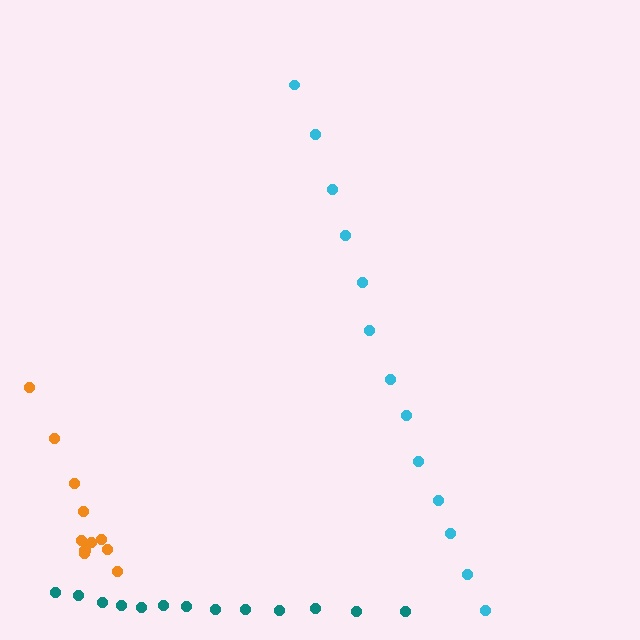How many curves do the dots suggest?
There are 3 distinct paths.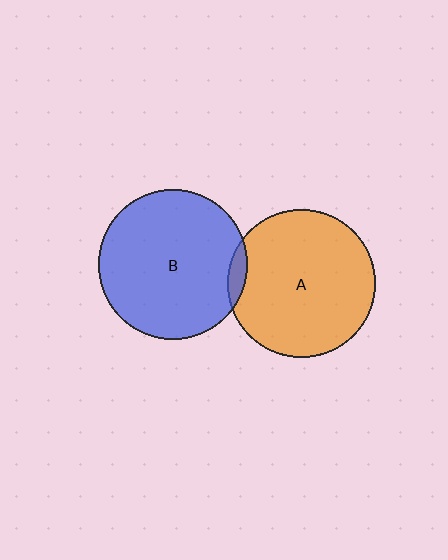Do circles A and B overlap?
Yes.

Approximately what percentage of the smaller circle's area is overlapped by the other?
Approximately 5%.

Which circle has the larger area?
Circle B (blue).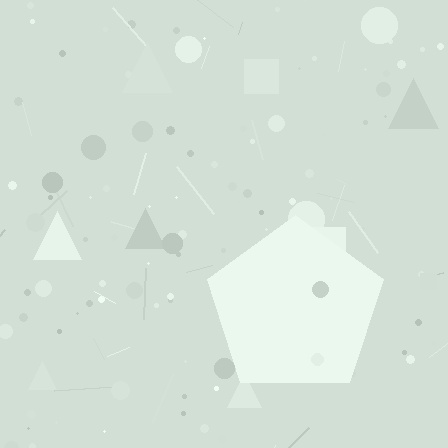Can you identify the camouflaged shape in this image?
The camouflaged shape is a pentagon.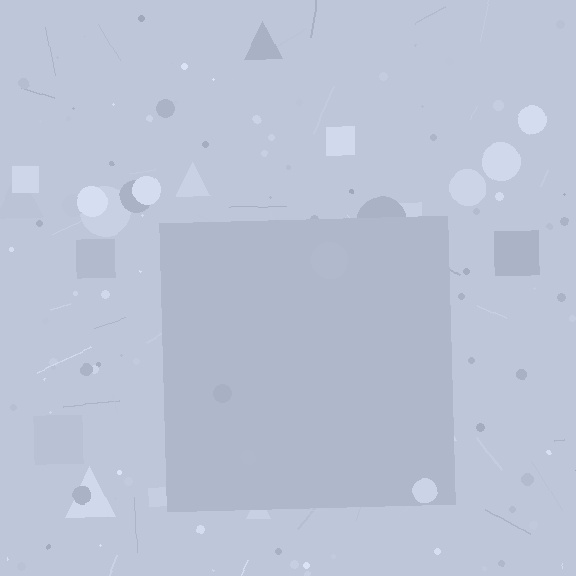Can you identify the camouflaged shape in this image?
The camouflaged shape is a square.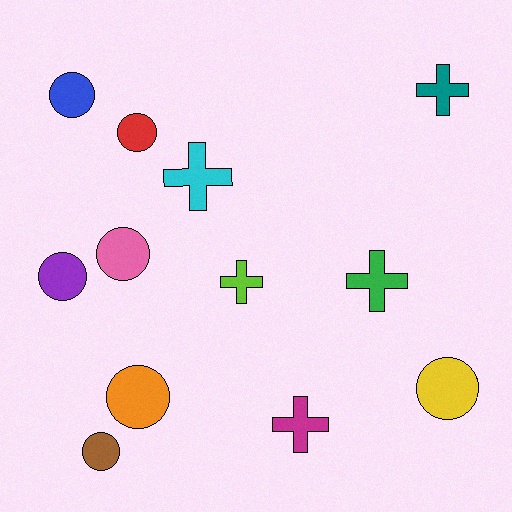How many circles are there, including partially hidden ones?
There are 7 circles.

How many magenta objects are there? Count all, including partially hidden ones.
There is 1 magenta object.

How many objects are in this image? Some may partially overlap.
There are 12 objects.